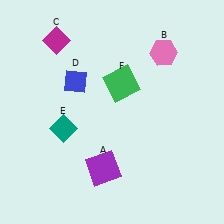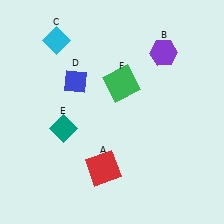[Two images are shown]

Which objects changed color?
A changed from purple to red. B changed from pink to purple. C changed from magenta to cyan.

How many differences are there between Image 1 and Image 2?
There are 3 differences between the two images.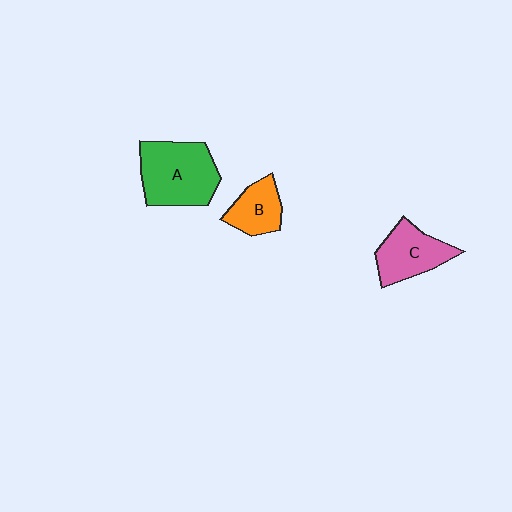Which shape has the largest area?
Shape A (green).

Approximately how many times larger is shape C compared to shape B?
Approximately 1.3 times.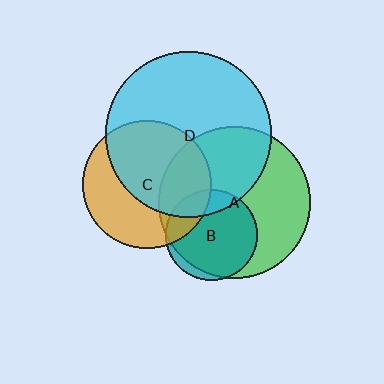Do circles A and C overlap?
Yes.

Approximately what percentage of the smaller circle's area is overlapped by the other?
Approximately 30%.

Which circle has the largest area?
Circle D (cyan).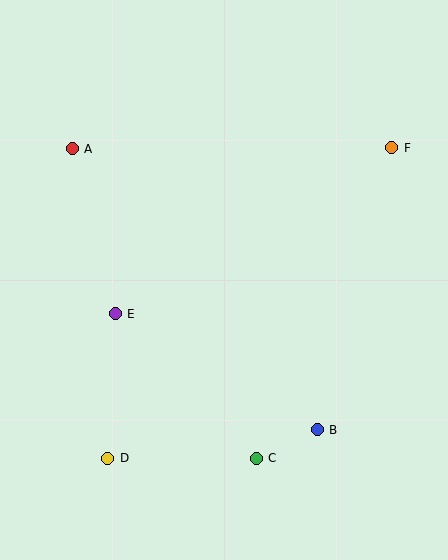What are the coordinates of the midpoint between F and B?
The midpoint between F and B is at (354, 289).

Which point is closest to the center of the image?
Point E at (115, 314) is closest to the center.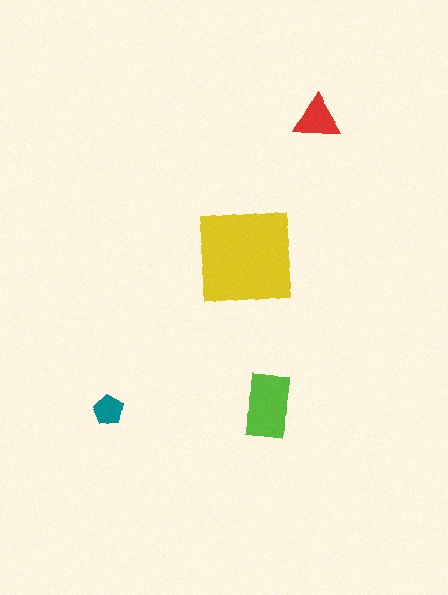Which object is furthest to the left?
The teal pentagon is leftmost.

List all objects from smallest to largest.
The teal pentagon, the red triangle, the lime rectangle, the yellow square.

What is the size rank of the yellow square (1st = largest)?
1st.